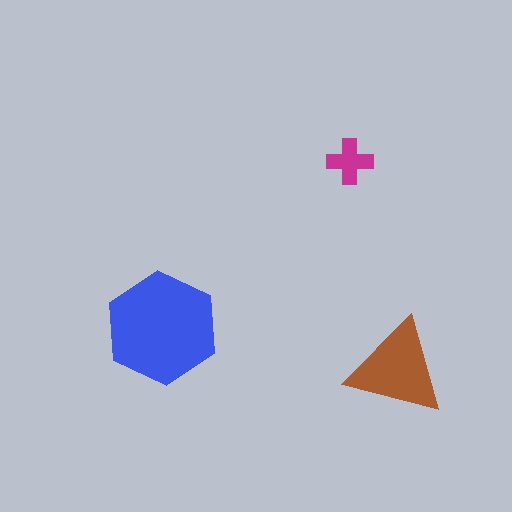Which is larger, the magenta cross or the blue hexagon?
The blue hexagon.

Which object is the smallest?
The magenta cross.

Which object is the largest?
The blue hexagon.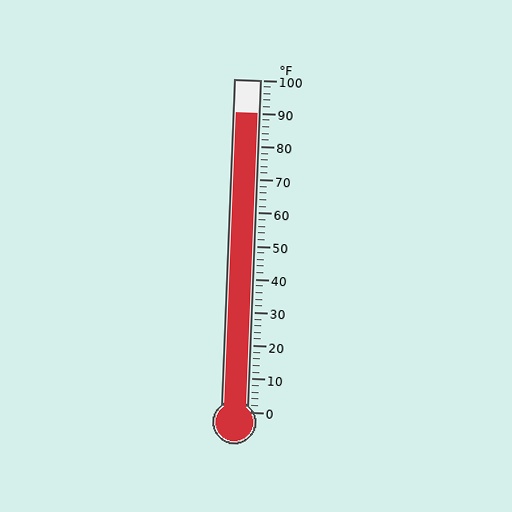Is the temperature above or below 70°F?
The temperature is above 70°F.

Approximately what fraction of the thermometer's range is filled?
The thermometer is filled to approximately 90% of its range.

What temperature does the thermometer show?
The thermometer shows approximately 90°F.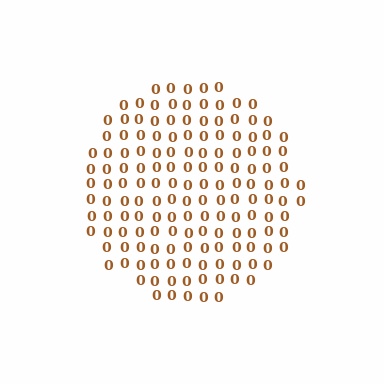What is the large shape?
The large shape is a circle.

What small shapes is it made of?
It is made of small digit 0's.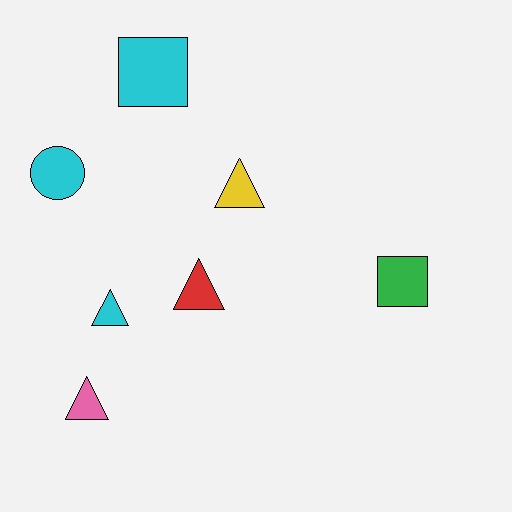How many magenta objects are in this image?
There are no magenta objects.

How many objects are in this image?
There are 7 objects.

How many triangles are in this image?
There are 4 triangles.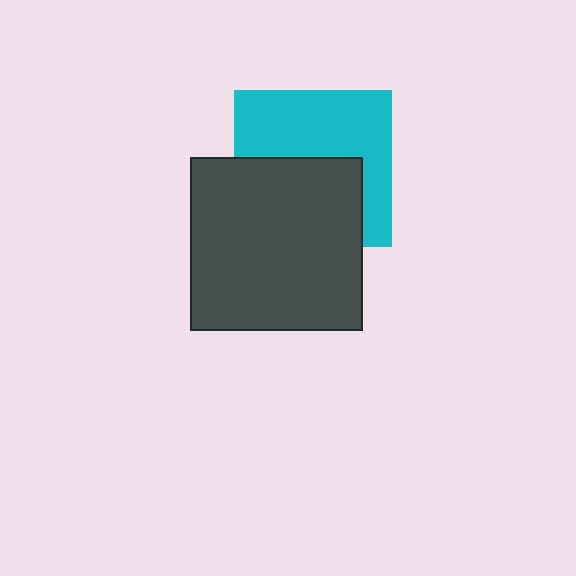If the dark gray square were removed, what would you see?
You would see the complete cyan square.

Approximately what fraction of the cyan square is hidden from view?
Roughly 47% of the cyan square is hidden behind the dark gray square.